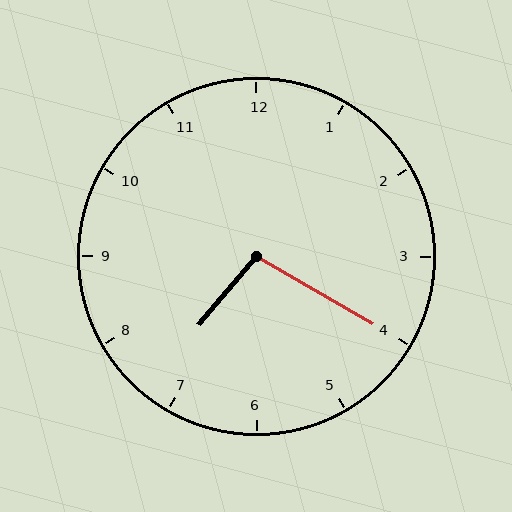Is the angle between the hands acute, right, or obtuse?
It is obtuse.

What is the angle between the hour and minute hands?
Approximately 100 degrees.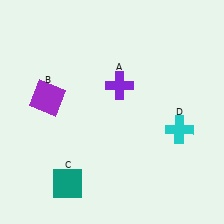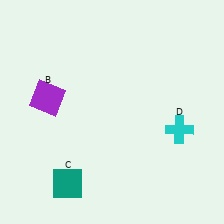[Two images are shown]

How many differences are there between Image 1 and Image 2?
There is 1 difference between the two images.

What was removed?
The purple cross (A) was removed in Image 2.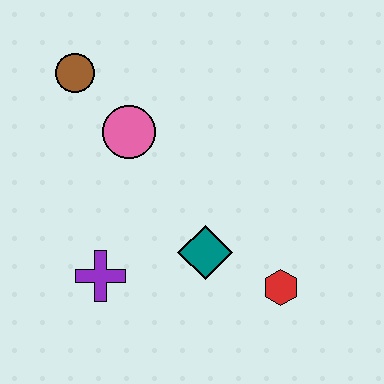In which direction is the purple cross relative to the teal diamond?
The purple cross is to the left of the teal diamond.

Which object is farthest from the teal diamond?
The brown circle is farthest from the teal diamond.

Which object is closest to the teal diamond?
The red hexagon is closest to the teal diamond.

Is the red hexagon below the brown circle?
Yes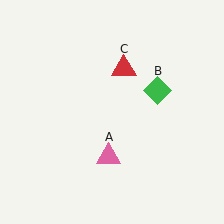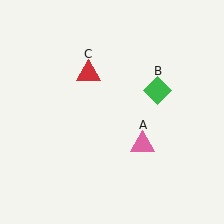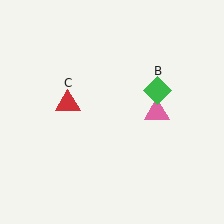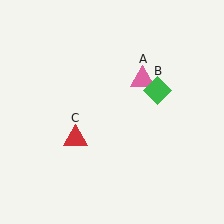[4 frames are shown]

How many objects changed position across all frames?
2 objects changed position: pink triangle (object A), red triangle (object C).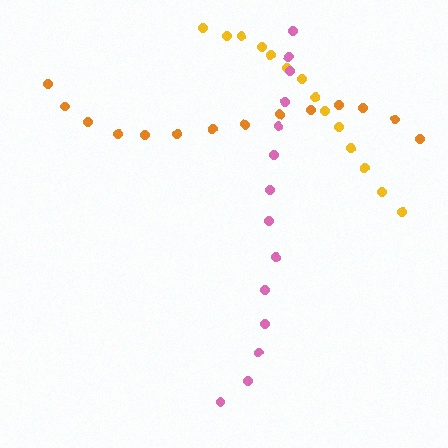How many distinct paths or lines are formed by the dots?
There are 3 distinct paths.